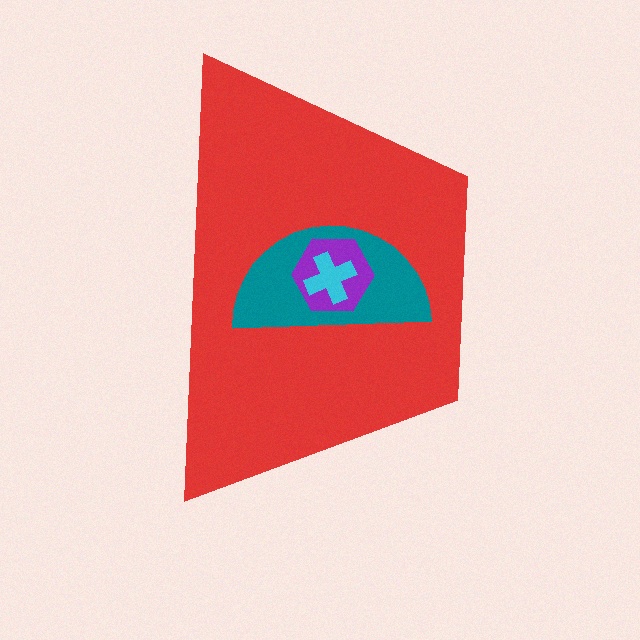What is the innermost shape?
The cyan cross.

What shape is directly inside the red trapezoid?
The teal semicircle.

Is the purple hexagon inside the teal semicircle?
Yes.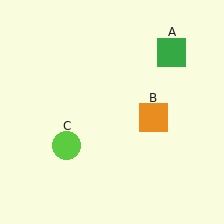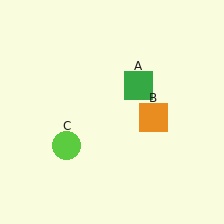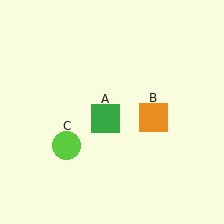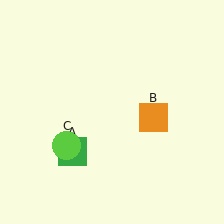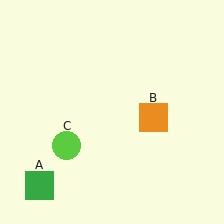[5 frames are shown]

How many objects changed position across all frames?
1 object changed position: green square (object A).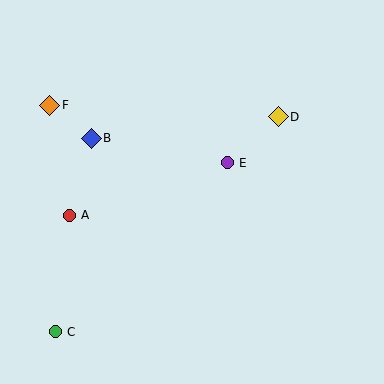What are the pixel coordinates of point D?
Point D is at (278, 117).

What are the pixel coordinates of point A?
Point A is at (69, 215).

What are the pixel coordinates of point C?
Point C is at (55, 332).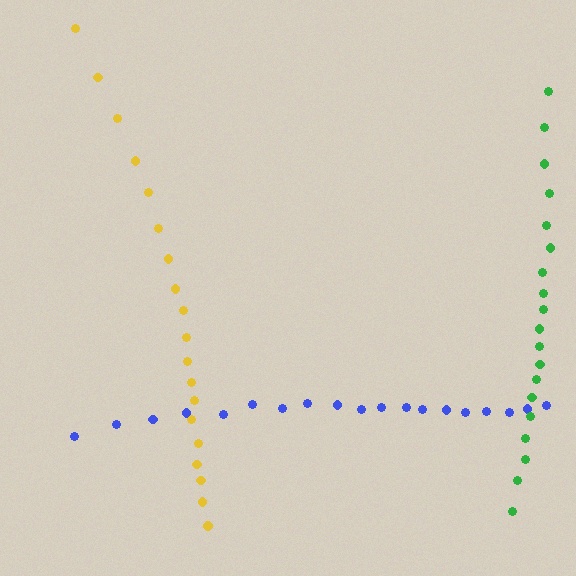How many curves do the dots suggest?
There are 3 distinct paths.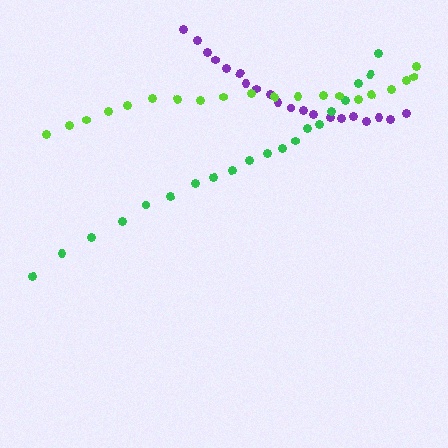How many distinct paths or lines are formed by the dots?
There are 3 distinct paths.